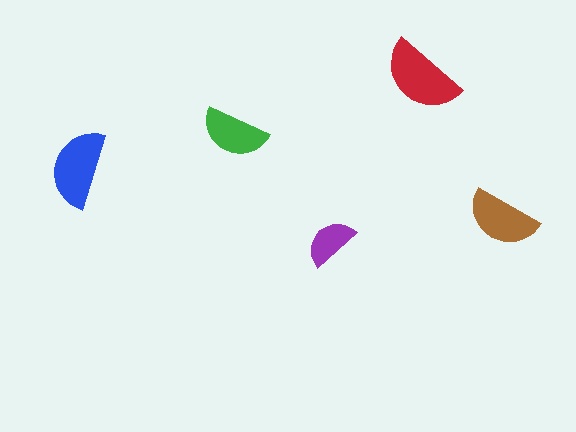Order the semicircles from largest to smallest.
the red one, the blue one, the brown one, the green one, the purple one.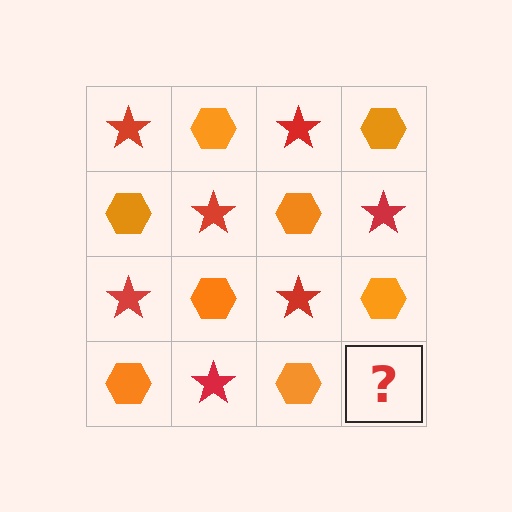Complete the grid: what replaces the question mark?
The question mark should be replaced with a red star.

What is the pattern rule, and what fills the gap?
The rule is that it alternates red star and orange hexagon in a checkerboard pattern. The gap should be filled with a red star.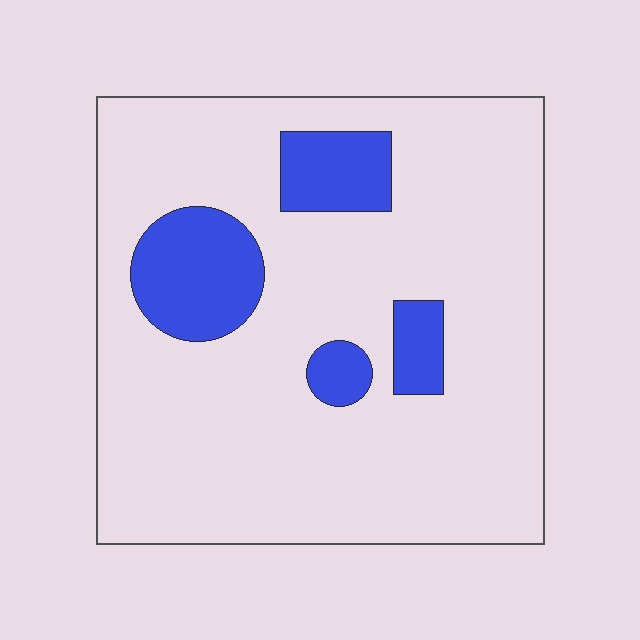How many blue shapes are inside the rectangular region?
4.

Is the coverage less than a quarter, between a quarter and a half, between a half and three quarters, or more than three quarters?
Less than a quarter.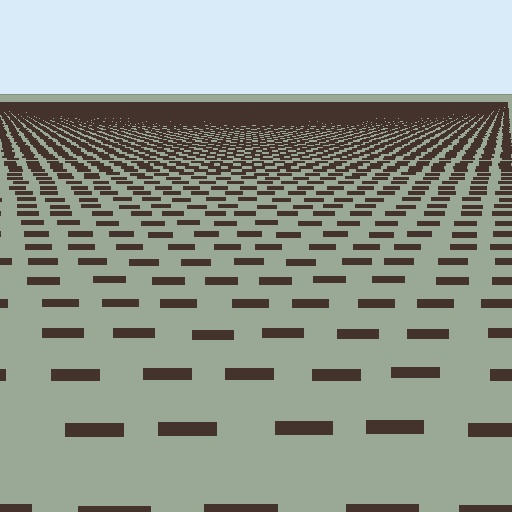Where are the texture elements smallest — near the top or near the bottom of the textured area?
Near the top.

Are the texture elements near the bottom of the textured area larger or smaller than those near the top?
Larger. Near the bottom, elements are closer to the viewer and appear at a bigger on-screen size.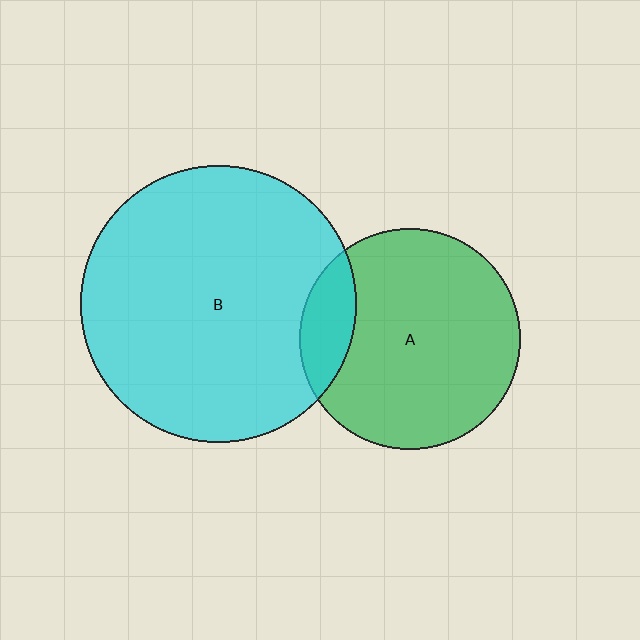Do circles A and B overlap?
Yes.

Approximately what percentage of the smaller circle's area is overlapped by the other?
Approximately 15%.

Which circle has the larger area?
Circle B (cyan).